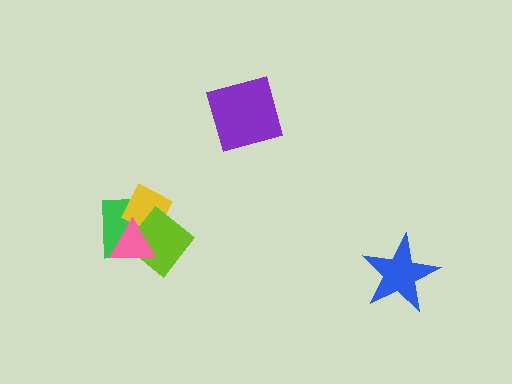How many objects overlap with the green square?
3 objects overlap with the green square.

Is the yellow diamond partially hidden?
Yes, it is partially covered by another shape.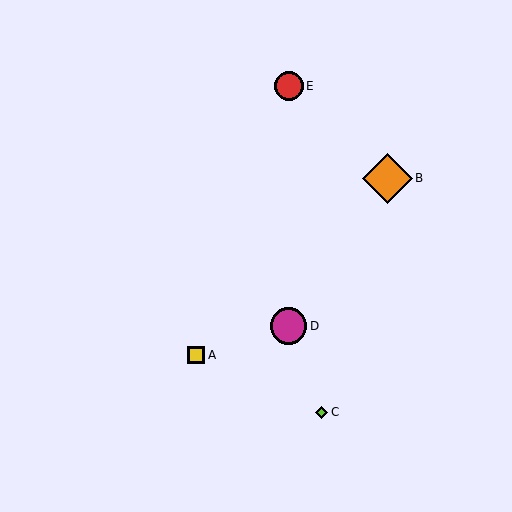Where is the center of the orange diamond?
The center of the orange diamond is at (387, 178).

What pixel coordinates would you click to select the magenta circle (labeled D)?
Click at (289, 326) to select the magenta circle D.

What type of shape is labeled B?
Shape B is an orange diamond.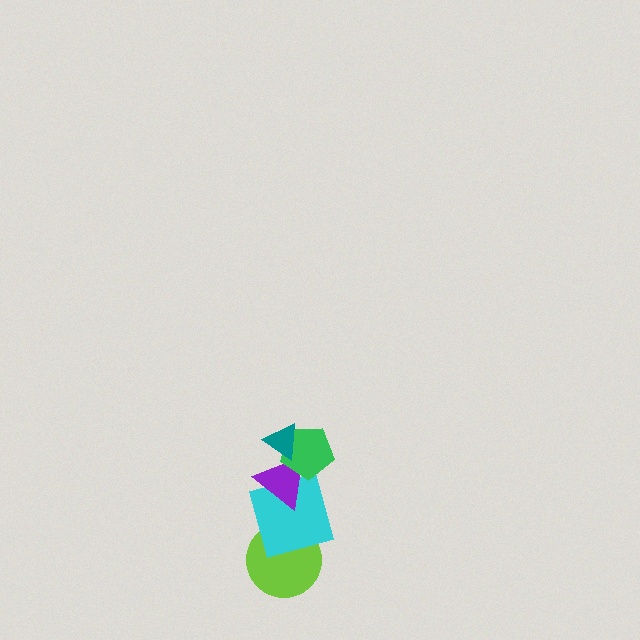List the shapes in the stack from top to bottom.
From top to bottom: the teal triangle, the green pentagon, the purple triangle, the cyan square, the lime circle.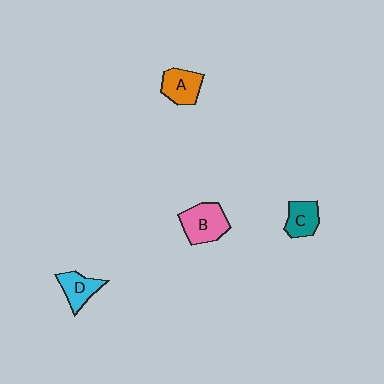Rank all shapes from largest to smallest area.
From largest to smallest: B (pink), A (orange), C (teal), D (cyan).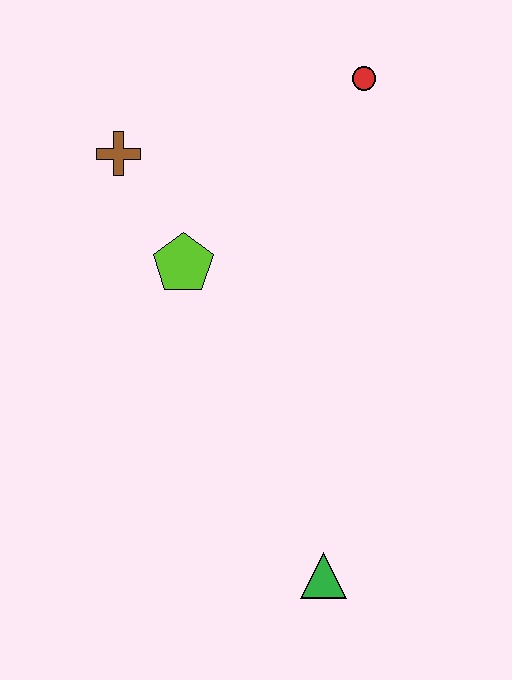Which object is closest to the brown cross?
The lime pentagon is closest to the brown cross.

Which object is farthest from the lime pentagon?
The green triangle is farthest from the lime pentagon.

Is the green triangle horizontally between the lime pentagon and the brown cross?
No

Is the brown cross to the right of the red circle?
No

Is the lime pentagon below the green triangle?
No